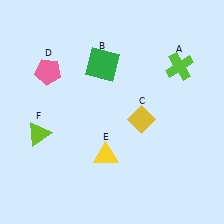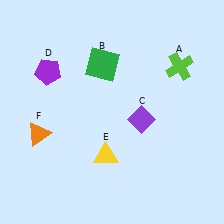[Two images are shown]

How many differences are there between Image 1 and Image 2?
There are 3 differences between the two images.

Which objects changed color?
C changed from yellow to purple. D changed from pink to purple. F changed from lime to orange.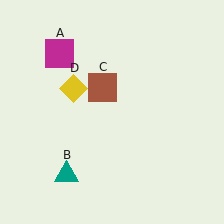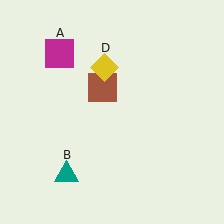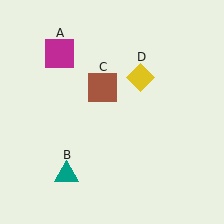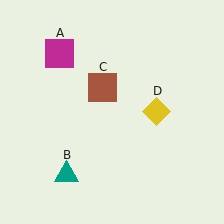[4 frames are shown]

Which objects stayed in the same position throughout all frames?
Magenta square (object A) and teal triangle (object B) and brown square (object C) remained stationary.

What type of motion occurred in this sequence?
The yellow diamond (object D) rotated clockwise around the center of the scene.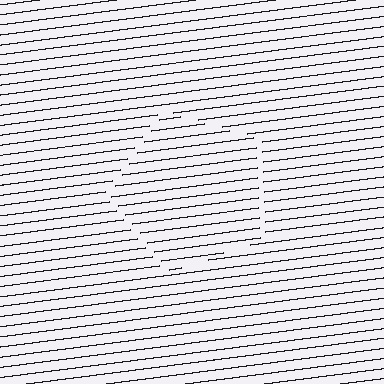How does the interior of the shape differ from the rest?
The interior of the shape contains the same grating, shifted by half a period — the contour is defined by the phase discontinuity where line-ends from the inner and outer gratings abut.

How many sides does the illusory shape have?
5 sides — the line-ends trace a pentagon.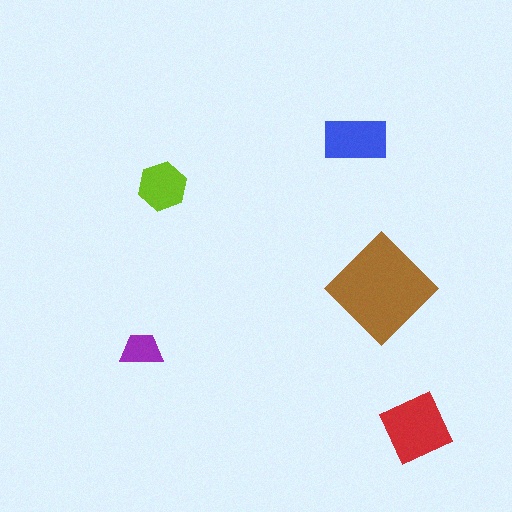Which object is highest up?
The blue rectangle is topmost.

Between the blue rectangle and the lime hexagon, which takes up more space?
The blue rectangle.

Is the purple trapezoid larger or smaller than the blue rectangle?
Smaller.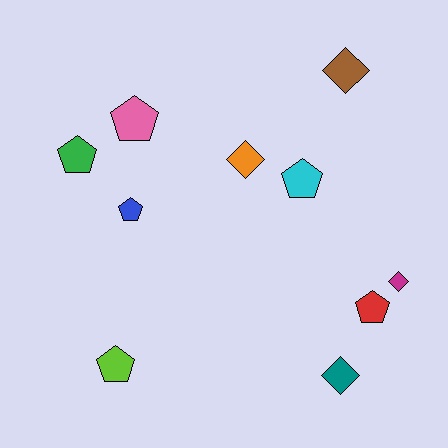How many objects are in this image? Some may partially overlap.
There are 10 objects.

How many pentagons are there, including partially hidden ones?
There are 6 pentagons.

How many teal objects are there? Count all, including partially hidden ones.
There is 1 teal object.